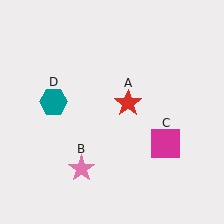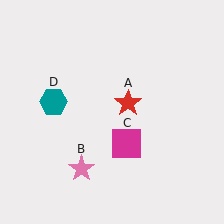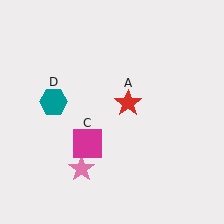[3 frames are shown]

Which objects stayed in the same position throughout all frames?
Red star (object A) and pink star (object B) and teal hexagon (object D) remained stationary.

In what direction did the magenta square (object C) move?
The magenta square (object C) moved left.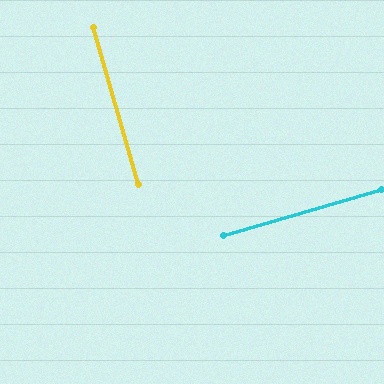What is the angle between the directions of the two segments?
Approximately 90 degrees.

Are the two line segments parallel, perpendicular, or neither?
Perpendicular — they meet at approximately 90°.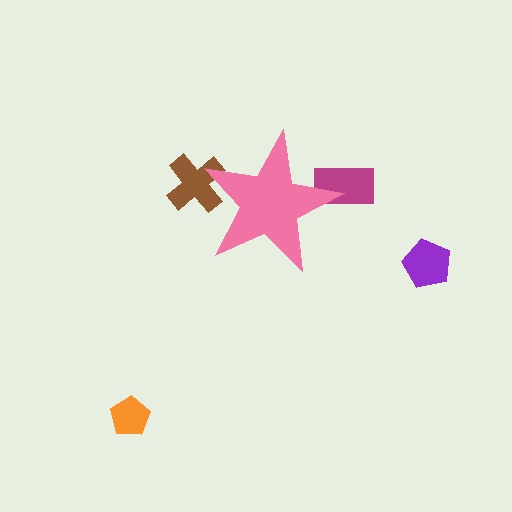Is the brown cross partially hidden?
Yes, the brown cross is partially hidden behind the pink star.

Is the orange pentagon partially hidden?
No, the orange pentagon is fully visible.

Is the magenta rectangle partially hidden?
Yes, the magenta rectangle is partially hidden behind the pink star.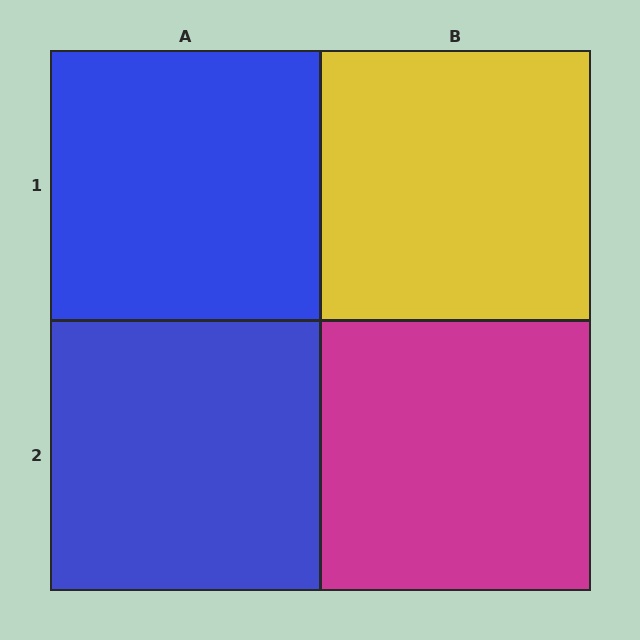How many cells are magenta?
1 cell is magenta.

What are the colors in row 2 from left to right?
Blue, magenta.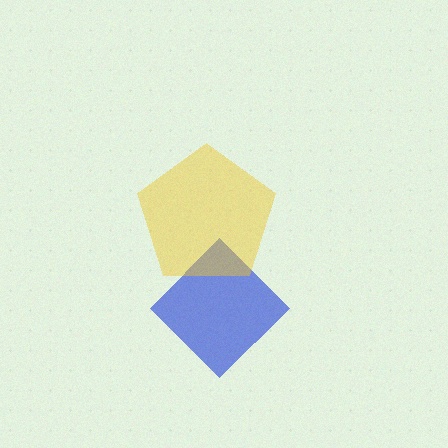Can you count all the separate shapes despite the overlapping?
Yes, there are 2 separate shapes.